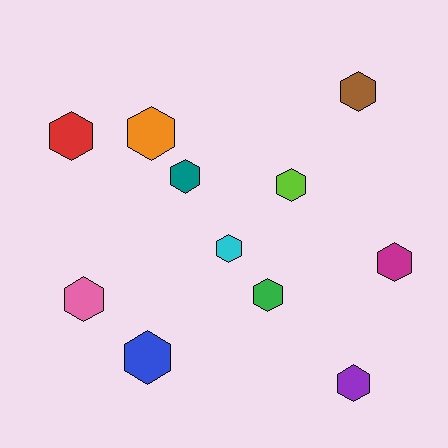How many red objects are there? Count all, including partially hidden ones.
There is 1 red object.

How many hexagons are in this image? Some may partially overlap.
There are 11 hexagons.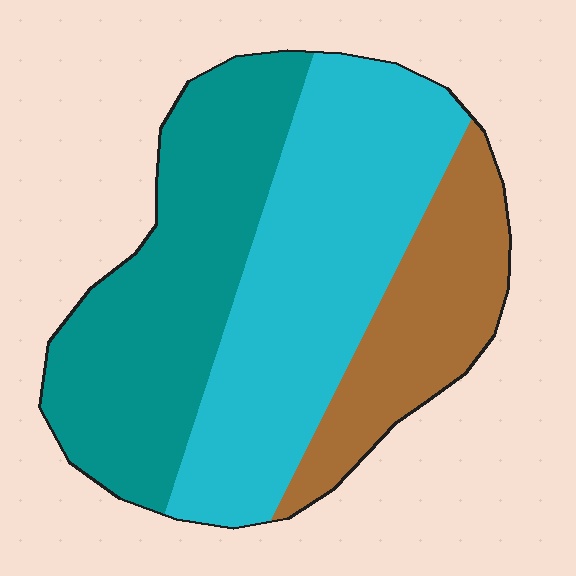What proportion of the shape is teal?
Teal covers about 35% of the shape.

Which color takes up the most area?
Cyan, at roughly 40%.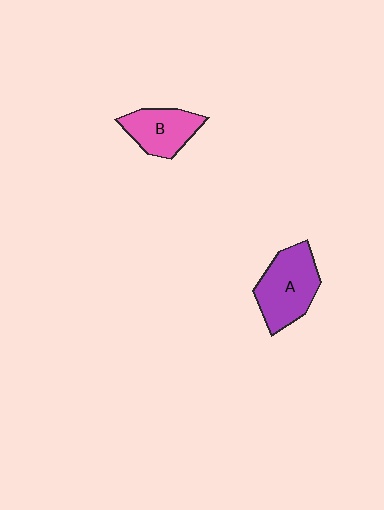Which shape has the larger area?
Shape A (purple).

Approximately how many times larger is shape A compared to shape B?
Approximately 1.4 times.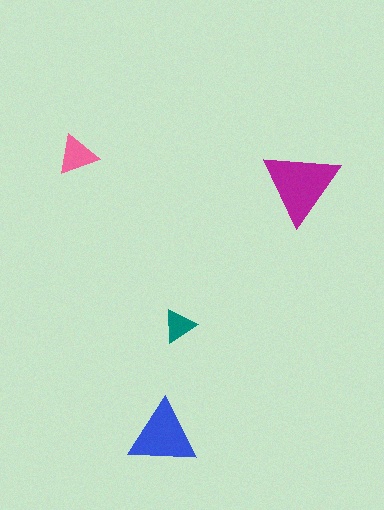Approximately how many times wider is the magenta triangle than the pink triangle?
About 2 times wider.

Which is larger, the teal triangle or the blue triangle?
The blue one.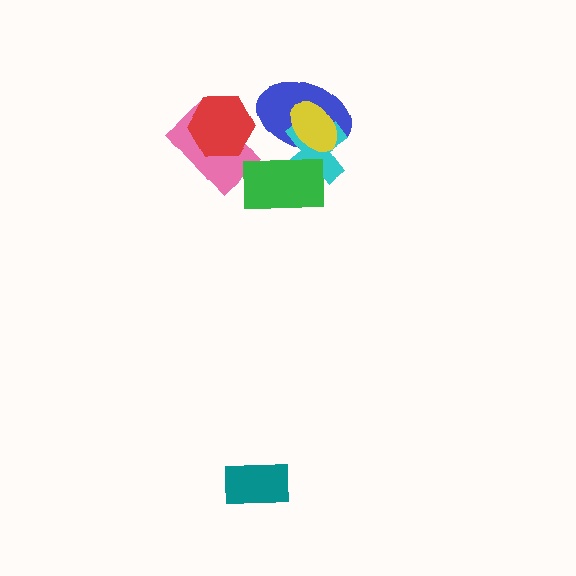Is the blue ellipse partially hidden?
Yes, it is partially covered by another shape.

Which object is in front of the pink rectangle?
The red hexagon is in front of the pink rectangle.